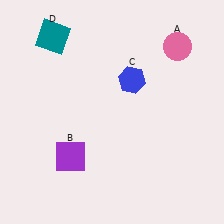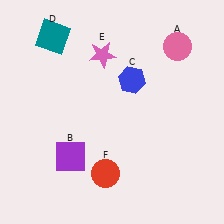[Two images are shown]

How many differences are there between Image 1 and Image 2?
There are 2 differences between the two images.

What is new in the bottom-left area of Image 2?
A red circle (F) was added in the bottom-left area of Image 2.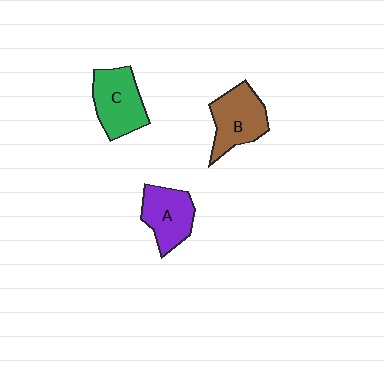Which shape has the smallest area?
Shape A (purple).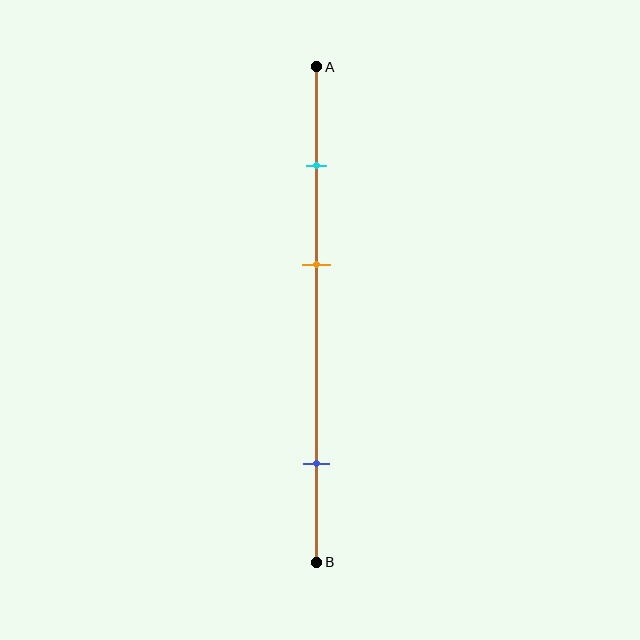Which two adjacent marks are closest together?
The cyan and orange marks are the closest adjacent pair.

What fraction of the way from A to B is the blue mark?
The blue mark is approximately 80% (0.8) of the way from A to B.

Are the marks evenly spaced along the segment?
No, the marks are not evenly spaced.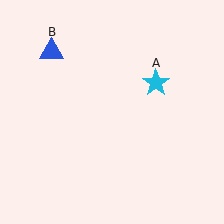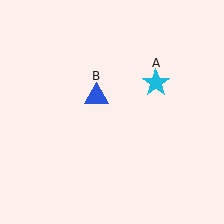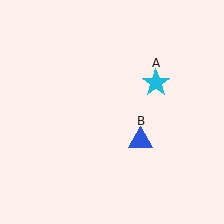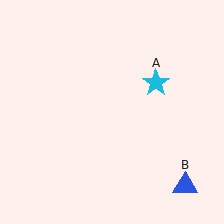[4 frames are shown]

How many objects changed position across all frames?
1 object changed position: blue triangle (object B).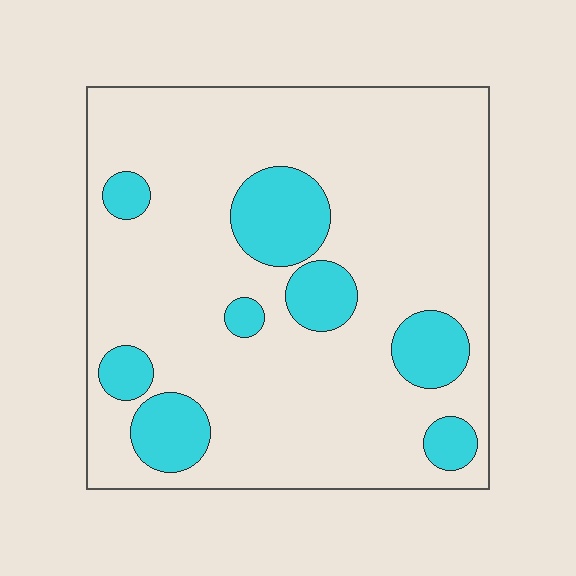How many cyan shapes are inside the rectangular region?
8.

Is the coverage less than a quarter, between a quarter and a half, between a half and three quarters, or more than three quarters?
Less than a quarter.